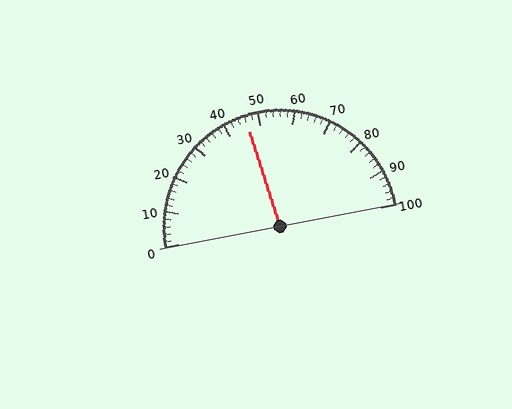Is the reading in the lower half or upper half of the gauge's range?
The reading is in the lower half of the range (0 to 100).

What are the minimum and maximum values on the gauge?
The gauge ranges from 0 to 100.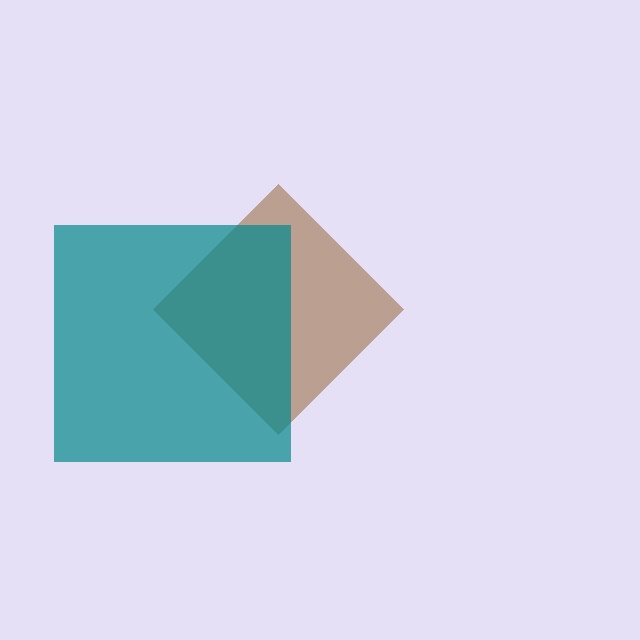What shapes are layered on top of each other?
The layered shapes are: a brown diamond, a teal square.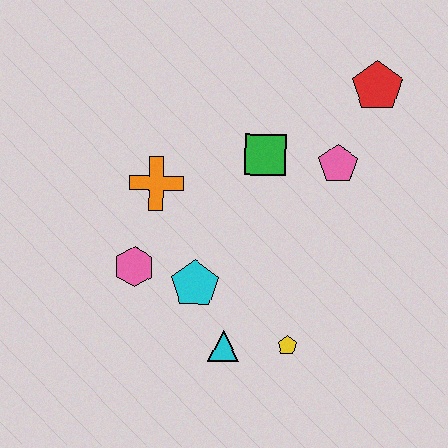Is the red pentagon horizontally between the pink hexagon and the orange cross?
No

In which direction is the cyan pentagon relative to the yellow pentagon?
The cyan pentagon is to the left of the yellow pentagon.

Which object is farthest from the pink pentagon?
The pink hexagon is farthest from the pink pentagon.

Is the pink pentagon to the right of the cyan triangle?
Yes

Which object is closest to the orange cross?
The pink hexagon is closest to the orange cross.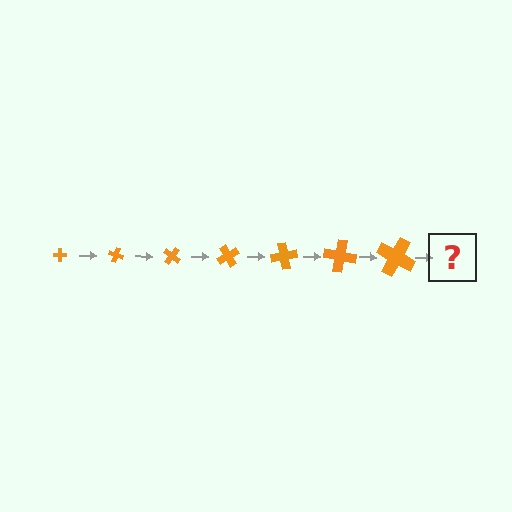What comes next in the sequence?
The next element should be a cross, larger than the previous one and rotated 140 degrees from the start.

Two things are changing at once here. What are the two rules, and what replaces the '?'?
The two rules are that the cross grows larger each step and it rotates 20 degrees each step. The '?' should be a cross, larger than the previous one and rotated 140 degrees from the start.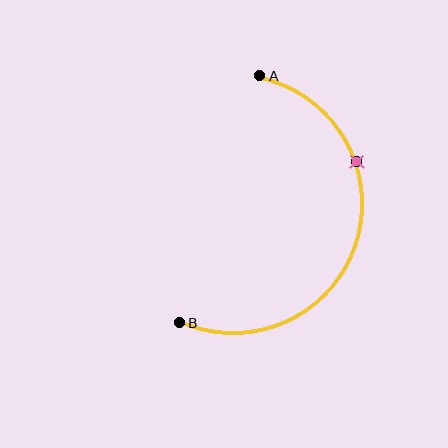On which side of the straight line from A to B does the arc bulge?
The arc bulges to the right of the straight line connecting A and B.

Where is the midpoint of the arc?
The arc midpoint is the point on the curve farthest from the straight line joining A and B. It sits to the right of that line.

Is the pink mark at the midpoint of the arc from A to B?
No. The pink mark lies on the arc but is closer to endpoint A. The arc midpoint would be at the point on the curve equidistant along the arc from both A and B.